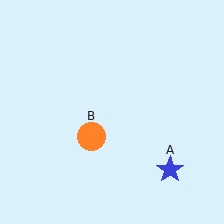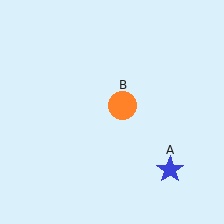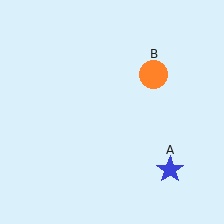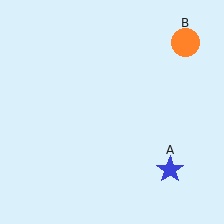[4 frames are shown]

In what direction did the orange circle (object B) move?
The orange circle (object B) moved up and to the right.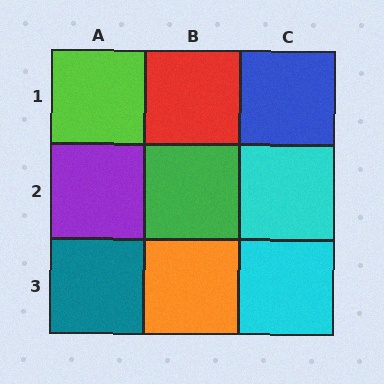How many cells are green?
1 cell is green.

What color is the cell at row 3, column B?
Orange.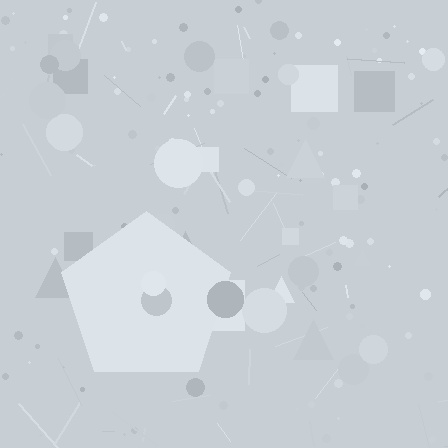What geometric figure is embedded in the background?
A pentagon is embedded in the background.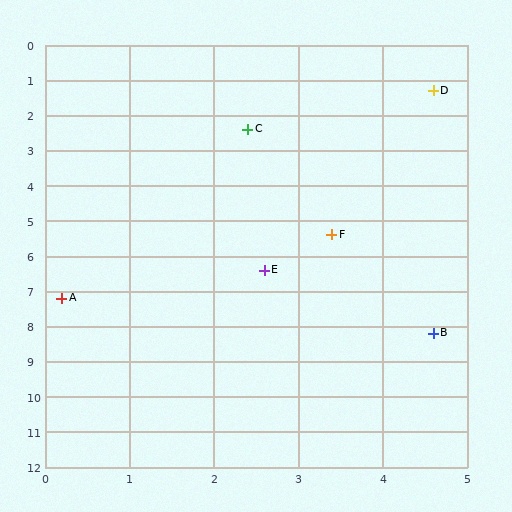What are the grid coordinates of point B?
Point B is at approximately (4.6, 8.2).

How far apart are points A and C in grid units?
Points A and C are about 5.3 grid units apart.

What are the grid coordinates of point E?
Point E is at approximately (2.6, 6.4).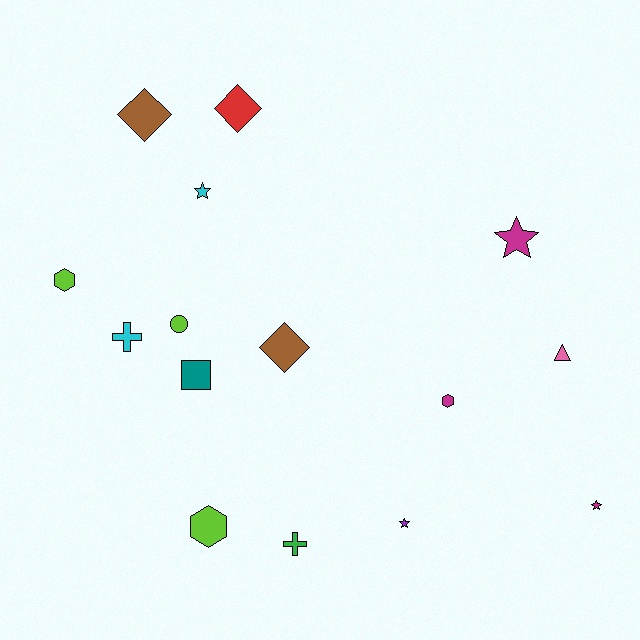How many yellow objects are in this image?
There are no yellow objects.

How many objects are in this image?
There are 15 objects.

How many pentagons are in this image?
There are no pentagons.